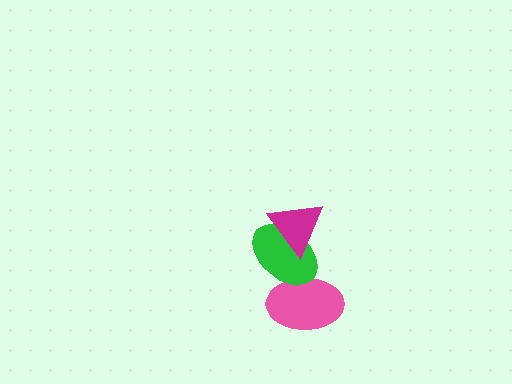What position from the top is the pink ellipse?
The pink ellipse is 3rd from the top.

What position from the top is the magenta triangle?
The magenta triangle is 1st from the top.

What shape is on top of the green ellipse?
The magenta triangle is on top of the green ellipse.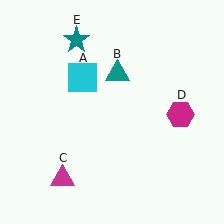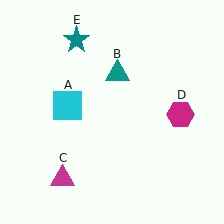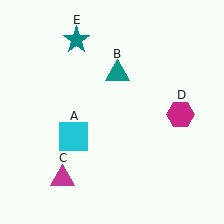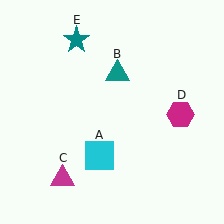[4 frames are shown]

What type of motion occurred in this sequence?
The cyan square (object A) rotated counterclockwise around the center of the scene.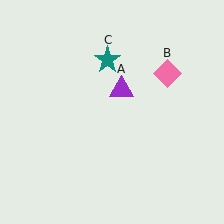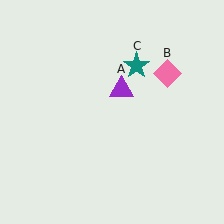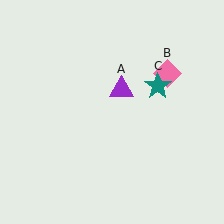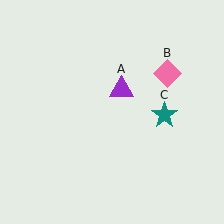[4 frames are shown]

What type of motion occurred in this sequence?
The teal star (object C) rotated clockwise around the center of the scene.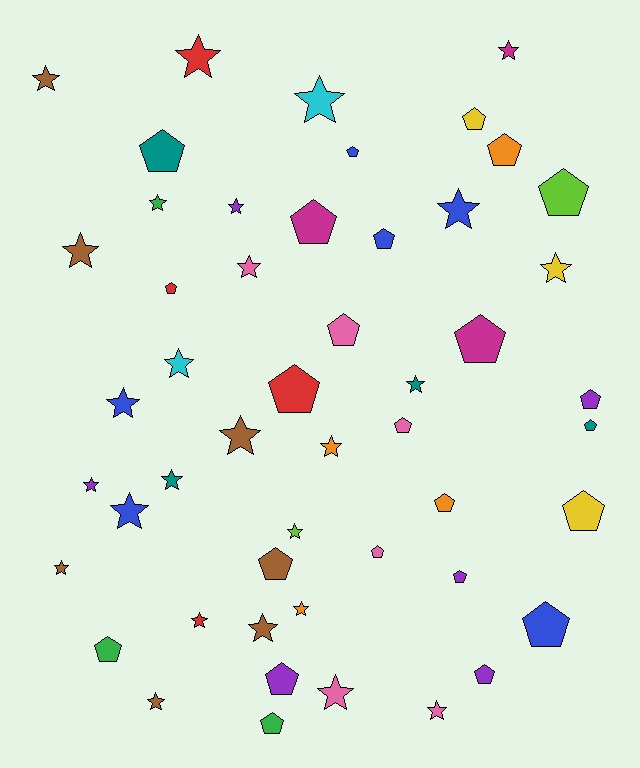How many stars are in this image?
There are 26 stars.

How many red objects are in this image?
There are 4 red objects.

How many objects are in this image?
There are 50 objects.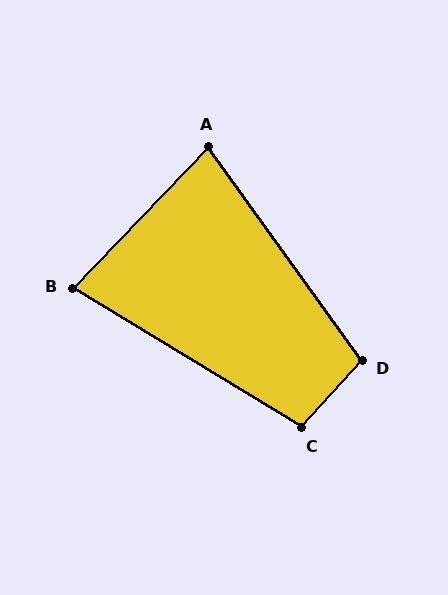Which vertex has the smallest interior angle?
B, at approximately 78 degrees.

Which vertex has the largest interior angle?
D, at approximately 102 degrees.